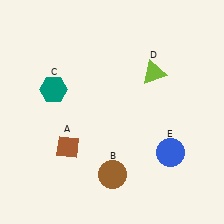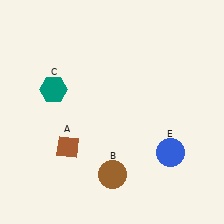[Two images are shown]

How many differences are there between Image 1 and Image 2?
There is 1 difference between the two images.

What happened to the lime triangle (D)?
The lime triangle (D) was removed in Image 2. It was in the top-right area of Image 1.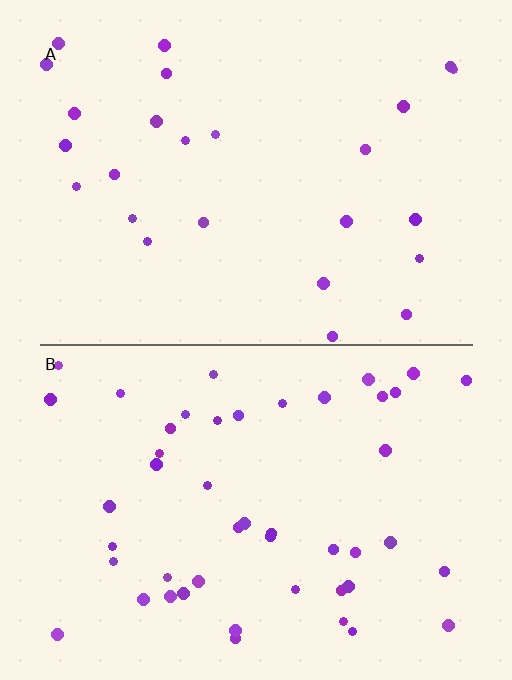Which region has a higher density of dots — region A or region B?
B (the bottom).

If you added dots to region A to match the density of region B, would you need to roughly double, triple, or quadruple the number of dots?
Approximately double.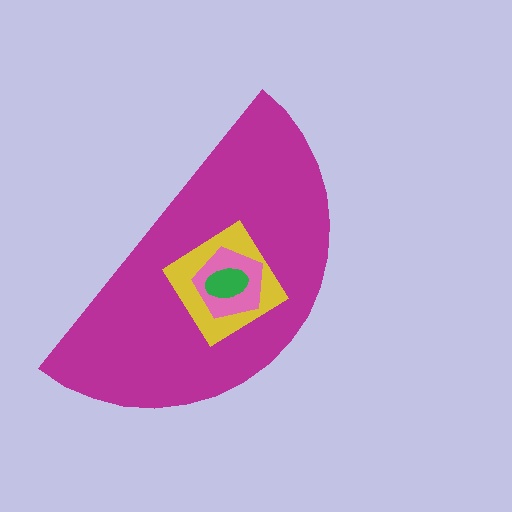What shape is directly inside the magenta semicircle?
The yellow diamond.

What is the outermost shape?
The magenta semicircle.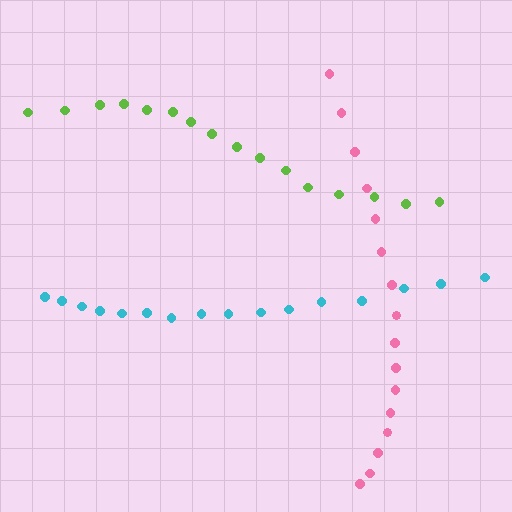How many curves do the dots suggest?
There are 3 distinct paths.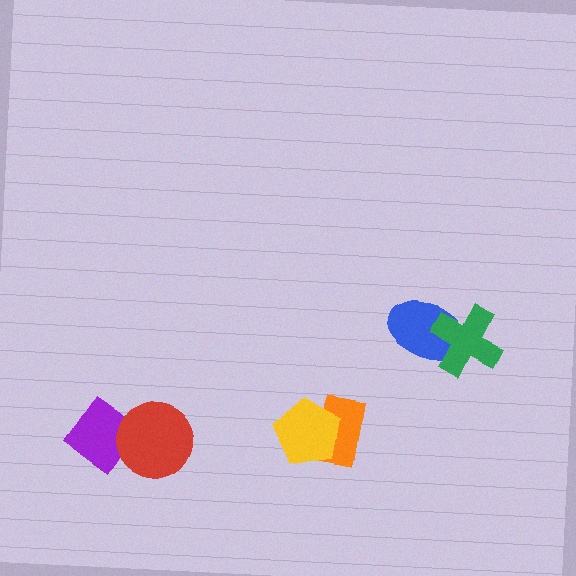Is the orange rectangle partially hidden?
Yes, it is partially covered by another shape.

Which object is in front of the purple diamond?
The red circle is in front of the purple diamond.